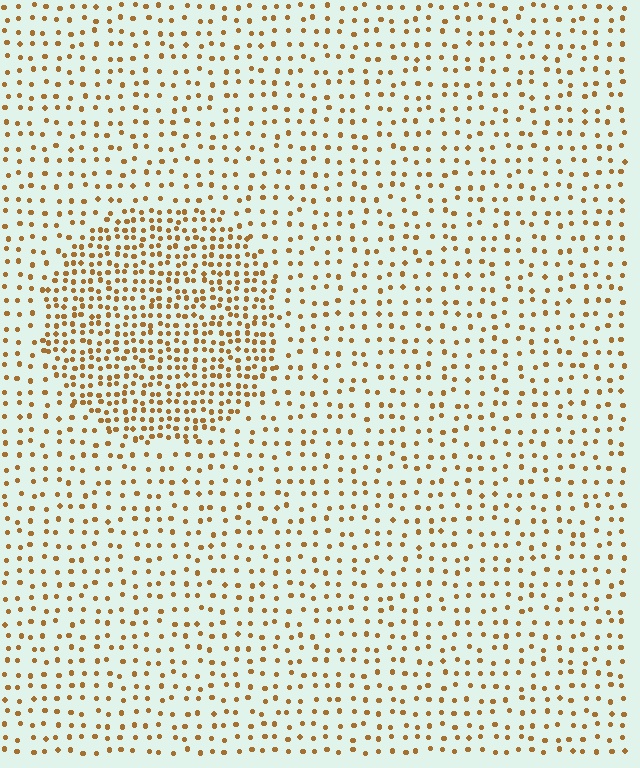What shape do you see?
I see a circle.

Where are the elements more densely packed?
The elements are more densely packed inside the circle boundary.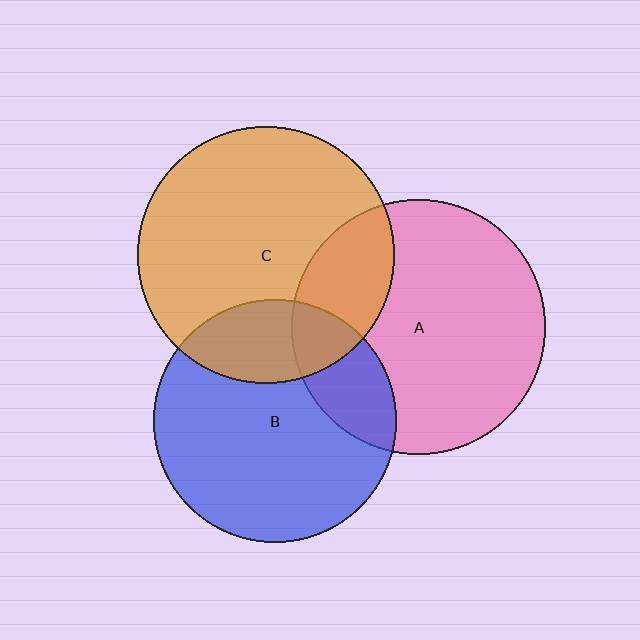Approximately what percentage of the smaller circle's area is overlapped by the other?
Approximately 20%.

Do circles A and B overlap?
Yes.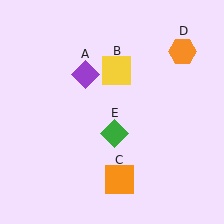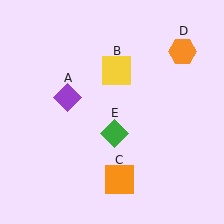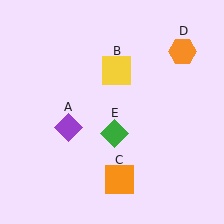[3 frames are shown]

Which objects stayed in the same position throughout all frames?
Yellow square (object B) and orange square (object C) and orange hexagon (object D) and green diamond (object E) remained stationary.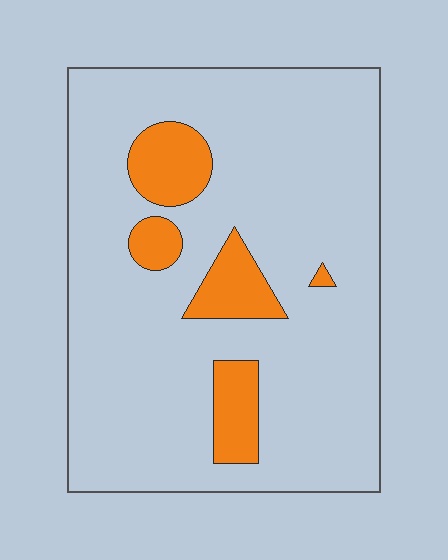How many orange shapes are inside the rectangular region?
5.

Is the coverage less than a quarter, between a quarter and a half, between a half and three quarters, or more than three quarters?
Less than a quarter.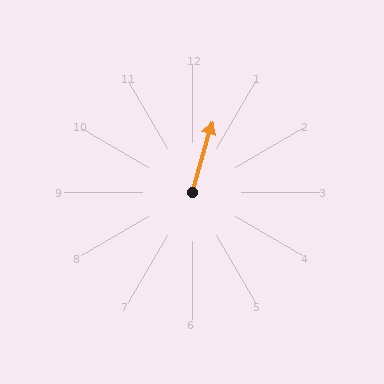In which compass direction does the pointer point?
North.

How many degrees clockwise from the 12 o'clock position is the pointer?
Approximately 16 degrees.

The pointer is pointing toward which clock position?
Roughly 1 o'clock.